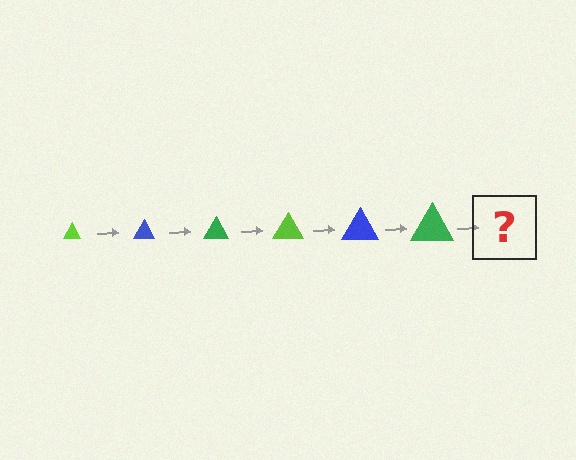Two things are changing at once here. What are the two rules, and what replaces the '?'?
The two rules are that the triangle grows larger each step and the color cycles through lime, blue, and green. The '?' should be a lime triangle, larger than the previous one.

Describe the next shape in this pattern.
It should be a lime triangle, larger than the previous one.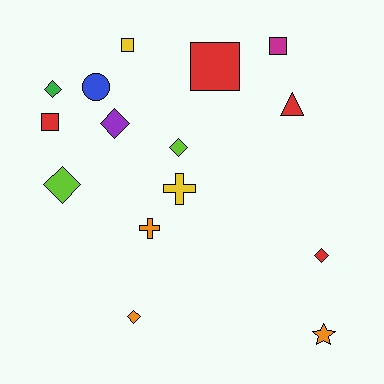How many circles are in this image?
There is 1 circle.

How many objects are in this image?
There are 15 objects.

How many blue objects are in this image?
There is 1 blue object.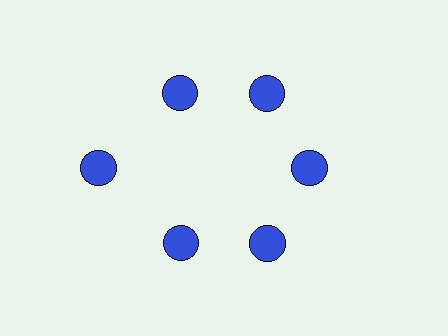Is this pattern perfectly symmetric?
No. The 6 blue circles are arranged in a ring, but one element near the 9 o'clock position is pushed outward from the center, breaking the 6-fold rotational symmetry.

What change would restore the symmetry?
The symmetry would be restored by moving it inward, back onto the ring so that all 6 circles sit at equal angles and equal distance from the center.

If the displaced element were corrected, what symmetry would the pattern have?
It would have 6-fold rotational symmetry — the pattern would map onto itself every 60 degrees.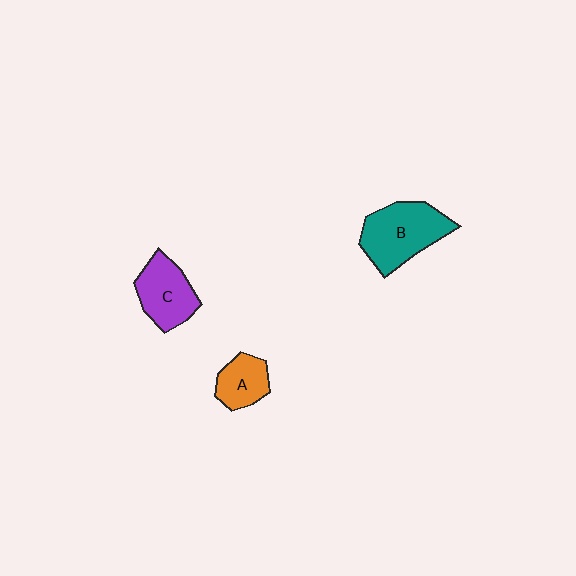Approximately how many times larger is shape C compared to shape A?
Approximately 1.4 times.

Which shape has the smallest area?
Shape A (orange).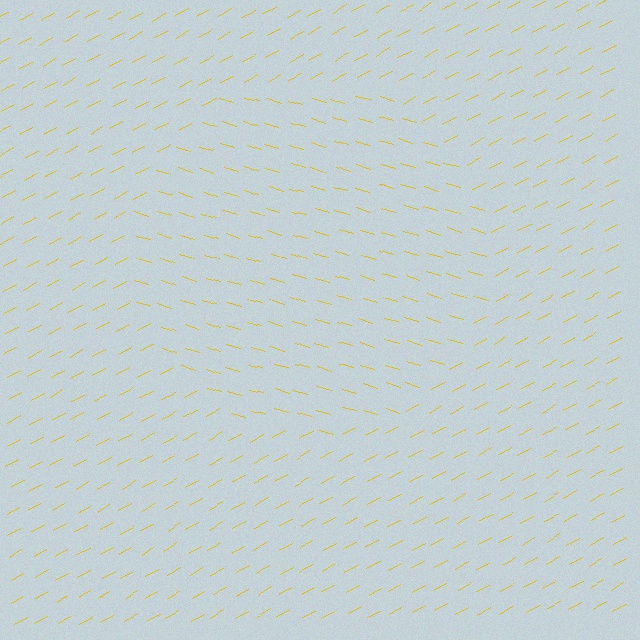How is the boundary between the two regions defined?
The boundary is defined purely by a change in line orientation (approximately 45 degrees difference). All lines are the same color and thickness.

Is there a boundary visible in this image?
Yes, there is a texture boundary formed by a change in line orientation.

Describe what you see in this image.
The image is filled with small yellow line segments. A circle region in the image has lines oriented differently from the surrounding lines, creating a visible texture boundary.